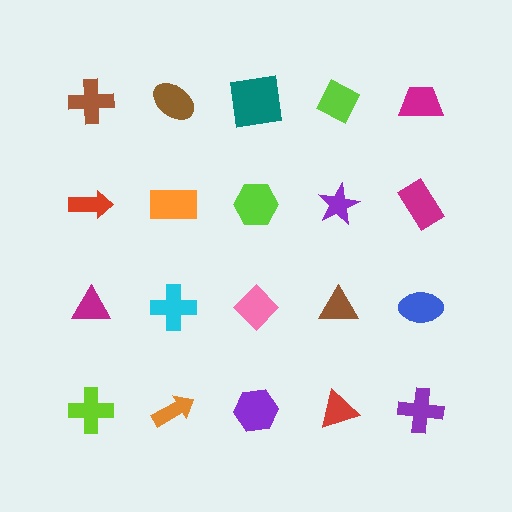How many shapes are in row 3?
5 shapes.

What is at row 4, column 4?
A red triangle.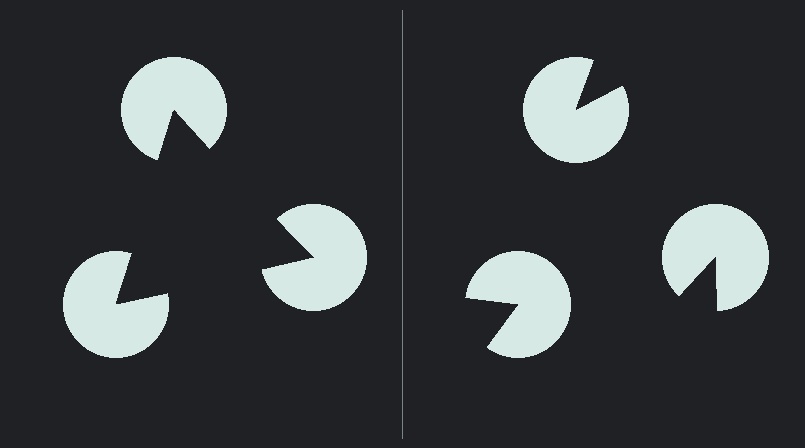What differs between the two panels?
The pac-man discs are positioned identically on both sides; only the wedge orientations differ. On the left they align to a triangle; on the right they are misaligned.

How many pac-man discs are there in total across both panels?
6 — 3 on each side.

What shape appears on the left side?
An illusory triangle.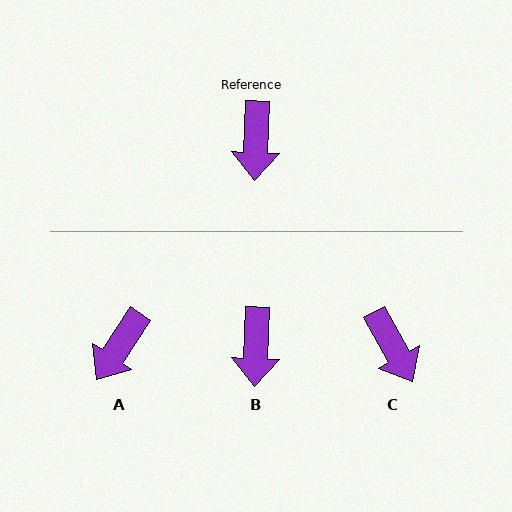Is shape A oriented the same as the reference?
No, it is off by about 31 degrees.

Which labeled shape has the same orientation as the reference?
B.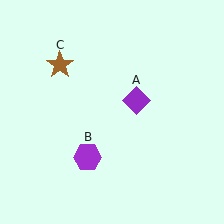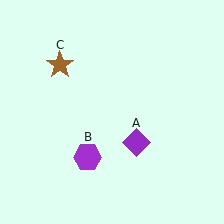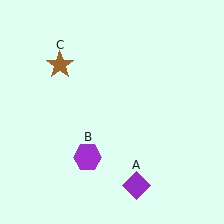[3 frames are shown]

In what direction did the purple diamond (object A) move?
The purple diamond (object A) moved down.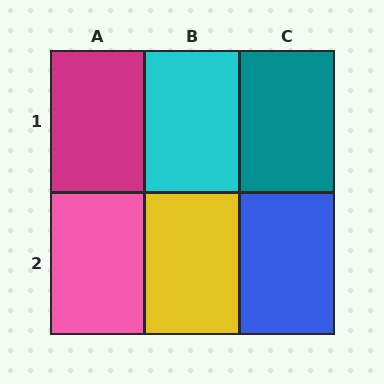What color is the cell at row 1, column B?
Cyan.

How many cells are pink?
1 cell is pink.